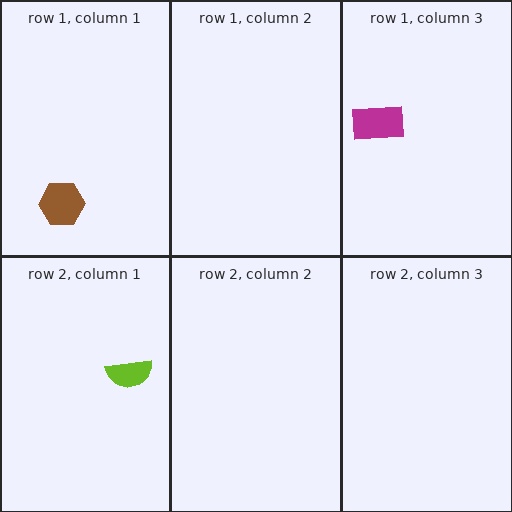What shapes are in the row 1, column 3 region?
The magenta rectangle.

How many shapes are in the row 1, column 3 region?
1.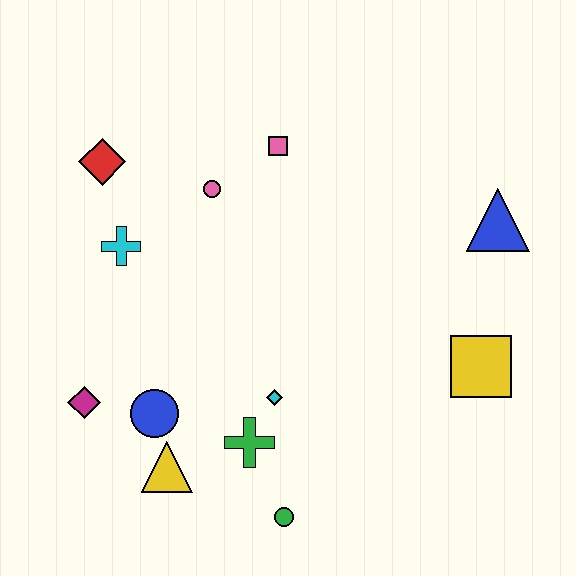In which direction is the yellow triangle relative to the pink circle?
The yellow triangle is below the pink circle.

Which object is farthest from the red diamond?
The yellow square is farthest from the red diamond.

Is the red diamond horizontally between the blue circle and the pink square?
No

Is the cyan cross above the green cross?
Yes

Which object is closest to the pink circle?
The pink square is closest to the pink circle.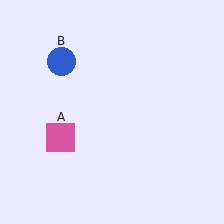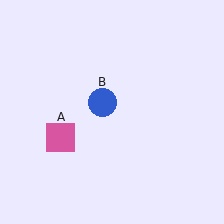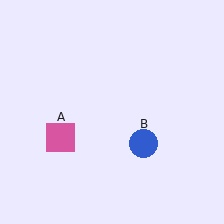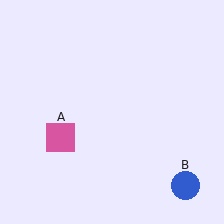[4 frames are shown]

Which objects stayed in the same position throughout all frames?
Pink square (object A) remained stationary.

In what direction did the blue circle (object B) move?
The blue circle (object B) moved down and to the right.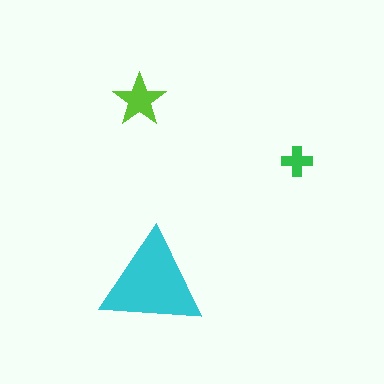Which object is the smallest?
The green cross.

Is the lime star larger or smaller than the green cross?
Larger.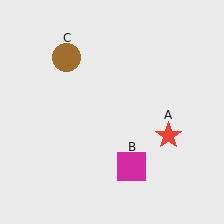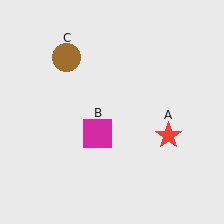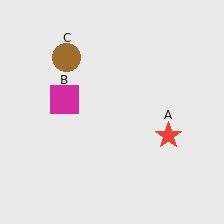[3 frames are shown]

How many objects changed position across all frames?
1 object changed position: magenta square (object B).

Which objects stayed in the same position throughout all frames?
Red star (object A) and brown circle (object C) remained stationary.